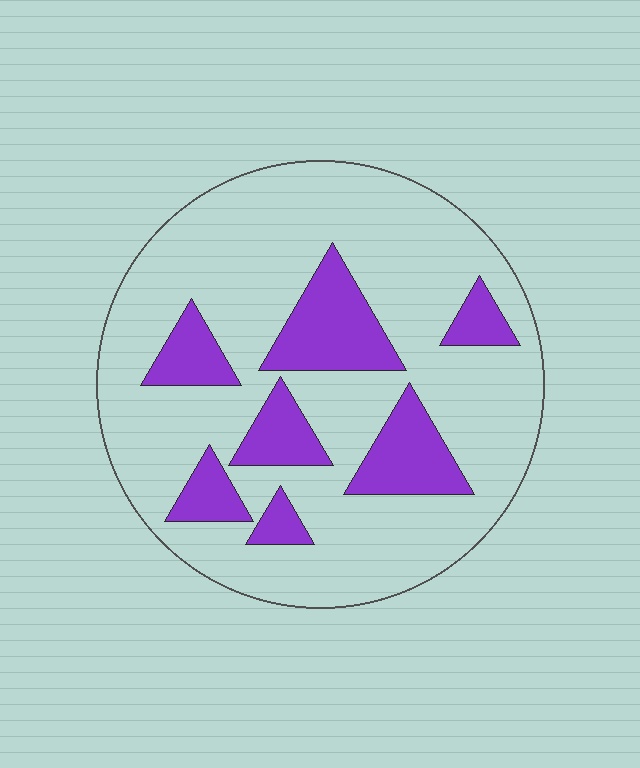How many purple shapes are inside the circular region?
7.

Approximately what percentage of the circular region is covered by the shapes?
Approximately 20%.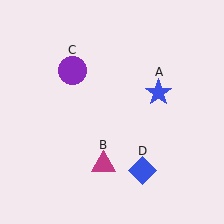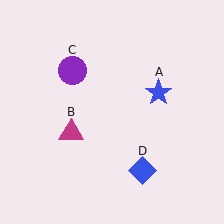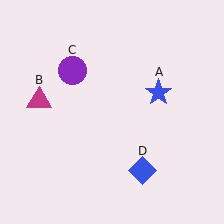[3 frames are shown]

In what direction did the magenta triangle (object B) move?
The magenta triangle (object B) moved up and to the left.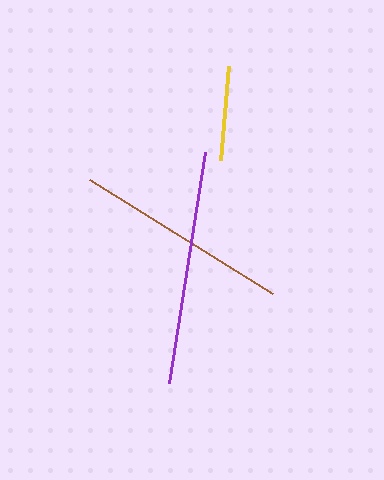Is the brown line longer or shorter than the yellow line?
The brown line is longer than the yellow line.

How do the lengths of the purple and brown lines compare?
The purple and brown lines are approximately the same length.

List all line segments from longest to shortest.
From longest to shortest: purple, brown, yellow.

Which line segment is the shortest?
The yellow line is the shortest at approximately 95 pixels.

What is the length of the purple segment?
The purple segment is approximately 234 pixels long.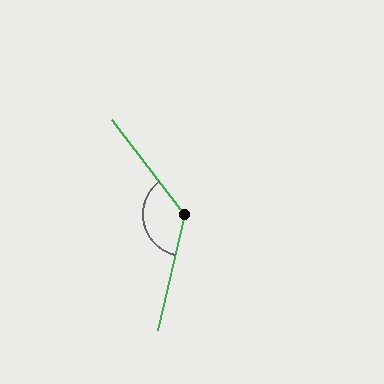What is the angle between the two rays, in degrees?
Approximately 130 degrees.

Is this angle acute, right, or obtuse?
It is obtuse.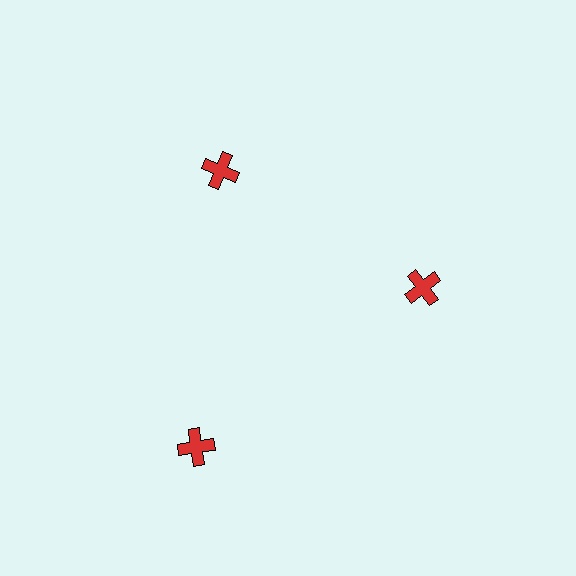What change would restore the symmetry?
The symmetry would be restored by moving it inward, back onto the ring so that all 3 crosses sit at equal angles and equal distance from the center.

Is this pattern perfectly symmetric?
No. The 3 red crosses are arranged in a ring, but one element near the 7 o'clock position is pushed outward from the center, breaking the 3-fold rotational symmetry.